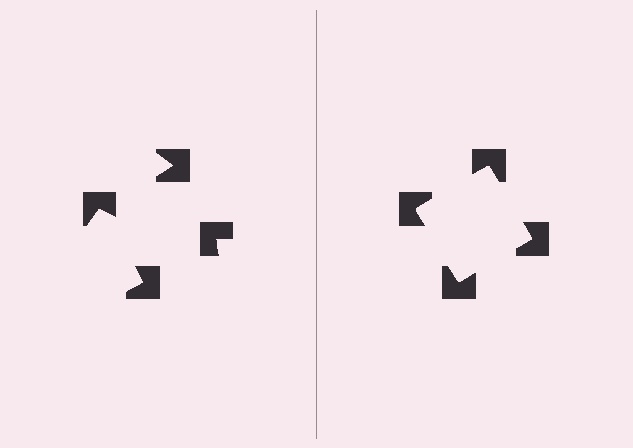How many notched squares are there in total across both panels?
8 — 4 on each side.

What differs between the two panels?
The notched squares are positioned identically on both sides; only the wedge orientations differ. On the right they align to a square; on the left they are misaligned.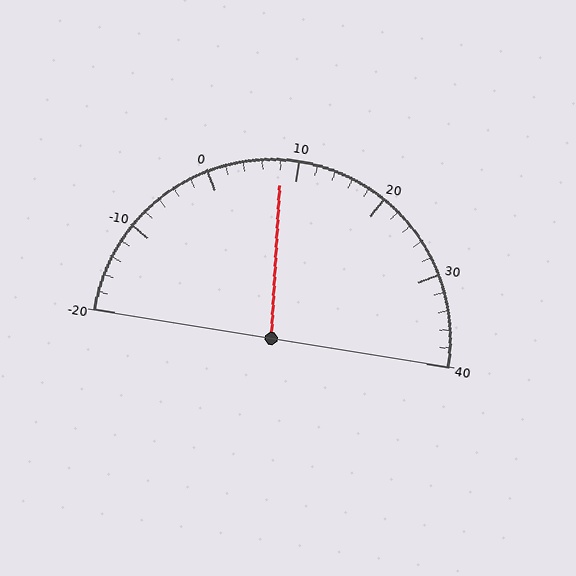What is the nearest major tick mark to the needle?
The nearest major tick mark is 10.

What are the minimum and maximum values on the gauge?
The gauge ranges from -20 to 40.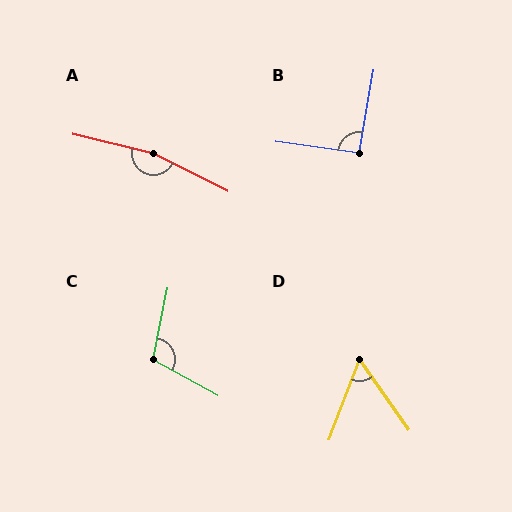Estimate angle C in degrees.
Approximately 107 degrees.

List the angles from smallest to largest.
D (56°), B (92°), C (107°), A (167°).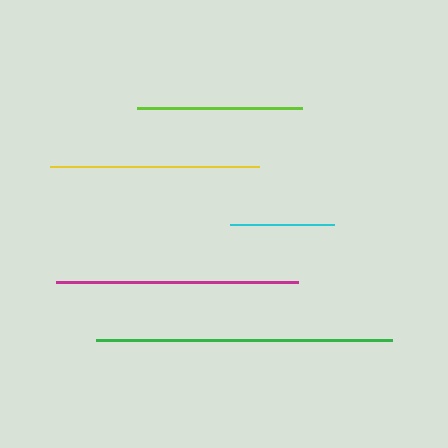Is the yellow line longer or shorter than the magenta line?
The magenta line is longer than the yellow line.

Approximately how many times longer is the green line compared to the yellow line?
The green line is approximately 1.4 times the length of the yellow line.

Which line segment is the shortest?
The cyan line is the shortest at approximately 104 pixels.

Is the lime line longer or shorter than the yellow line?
The yellow line is longer than the lime line.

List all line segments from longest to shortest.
From longest to shortest: green, magenta, yellow, lime, cyan.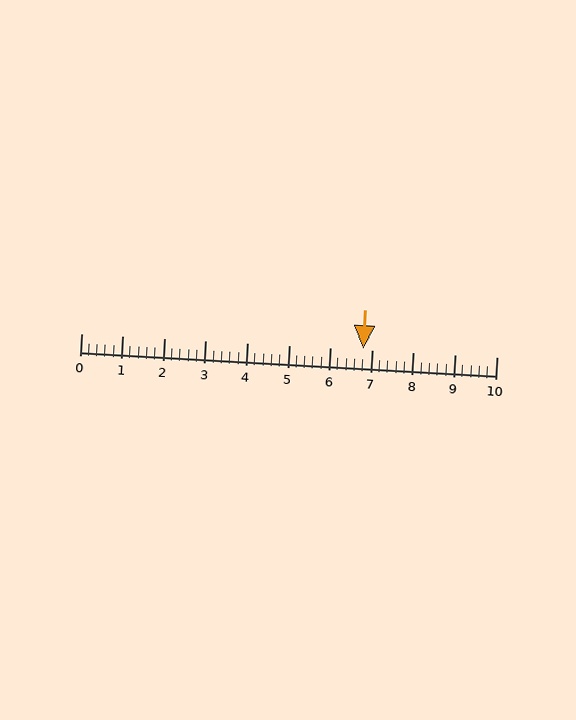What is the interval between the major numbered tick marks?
The major tick marks are spaced 1 units apart.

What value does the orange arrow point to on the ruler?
The orange arrow points to approximately 6.8.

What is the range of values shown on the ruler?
The ruler shows values from 0 to 10.